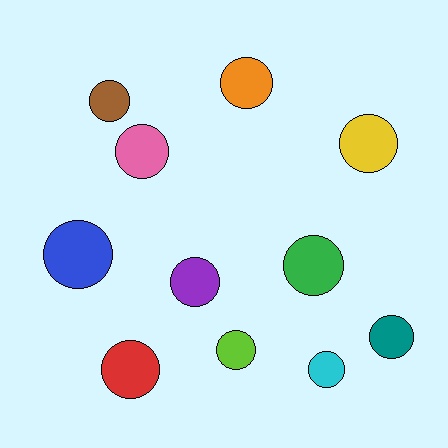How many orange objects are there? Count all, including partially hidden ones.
There is 1 orange object.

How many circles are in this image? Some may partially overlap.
There are 11 circles.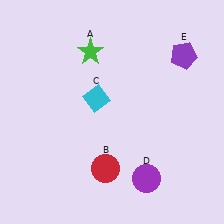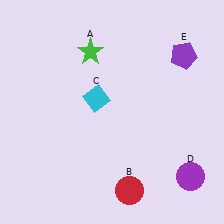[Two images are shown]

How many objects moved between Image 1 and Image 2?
2 objects moved between the two images.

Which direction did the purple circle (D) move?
The purple circle (D) moved right.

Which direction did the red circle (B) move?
The red circle (B) moved right.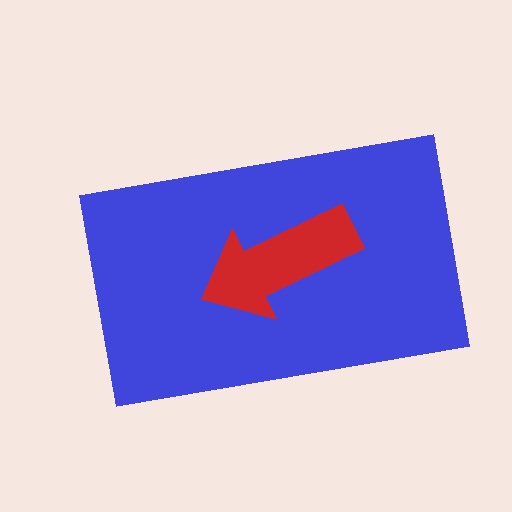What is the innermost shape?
The red arrow.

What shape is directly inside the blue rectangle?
The red arrow.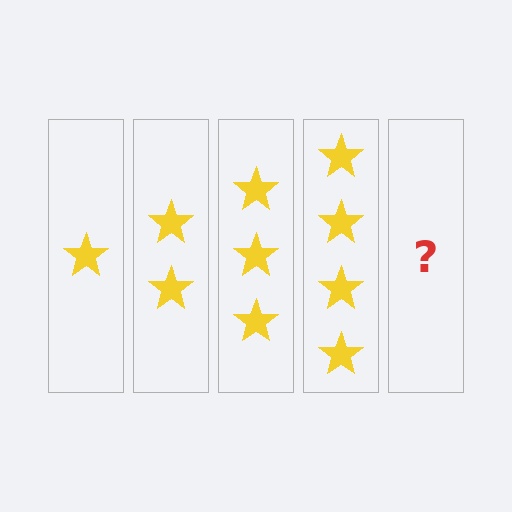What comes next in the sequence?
The next element should be 5 stars.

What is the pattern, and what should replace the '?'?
The pattern is that each step adds one more star. The '?' should be 5 stars.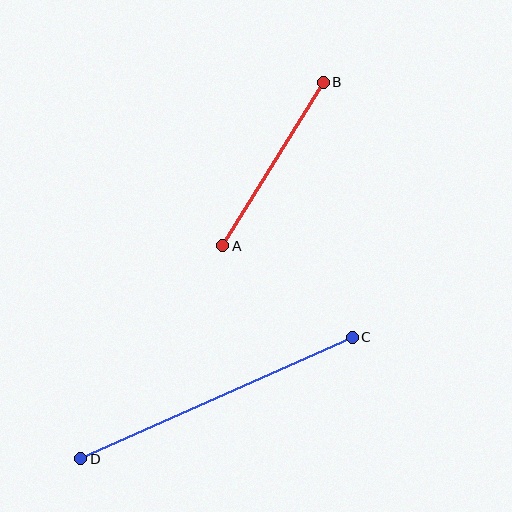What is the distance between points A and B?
The distance is approximately 192 pixels.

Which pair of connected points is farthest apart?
Points C and D are farthest apart.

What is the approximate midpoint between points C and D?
The midpoint is at approximately (217, 398) pixels.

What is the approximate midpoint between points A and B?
The midpoint is at approximately (273, 164) pixels.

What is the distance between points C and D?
The distance is approximately 298 pixels.